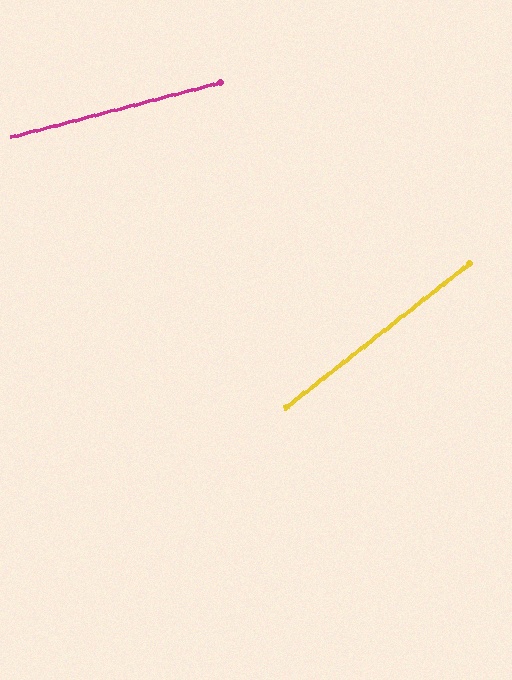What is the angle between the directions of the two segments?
Approximately 23 degrees.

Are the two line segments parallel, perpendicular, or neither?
Neither parallel nor perpendicular — they differ by about 23°.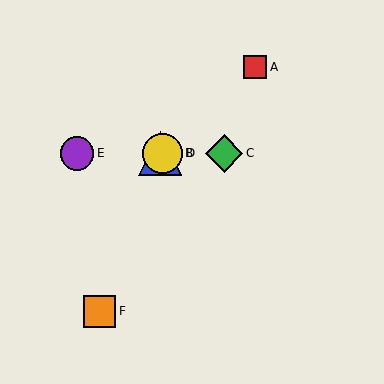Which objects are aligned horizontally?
Objects B, C, D, E are aligned horizontally.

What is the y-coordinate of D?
Object D is at y≈153.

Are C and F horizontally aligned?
No, C is at y≈153 and F is at y≈311.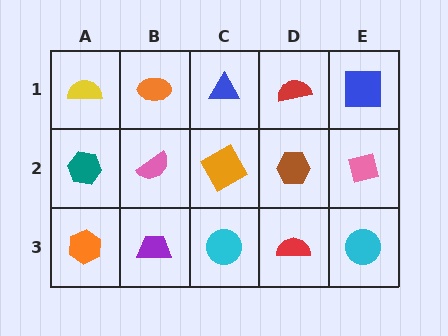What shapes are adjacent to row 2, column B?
An orange ellipse (row 1, column B), a purple trapezoid (row 3, column B), a teal hexagon (row 2, column A), an orange diamond (row 2, column C).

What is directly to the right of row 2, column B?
An orange diamond.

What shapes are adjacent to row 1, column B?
A pink semicircle (row 2, column B), a yellow semicircle (row 1, column A), a blue triangle (row 1, column C).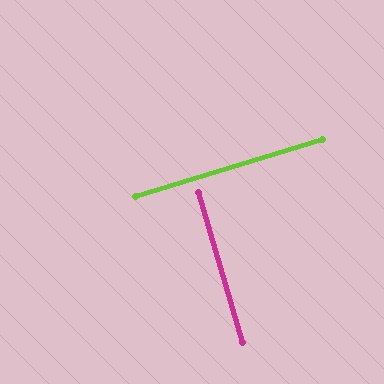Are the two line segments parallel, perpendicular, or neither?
Perpendicular — they meet at approximately 89°.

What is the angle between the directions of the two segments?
Approximately 89 degrees.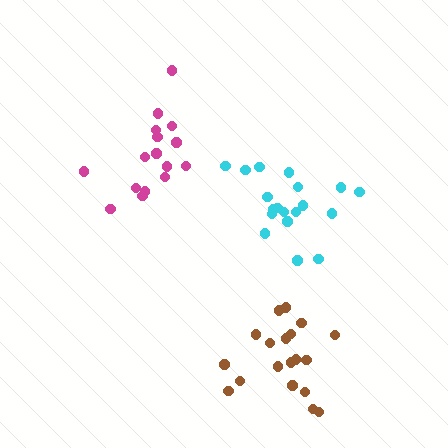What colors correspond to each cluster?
The clusters are colored: cyan, magenta, brown.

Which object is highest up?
The magenta cluster is topmost.